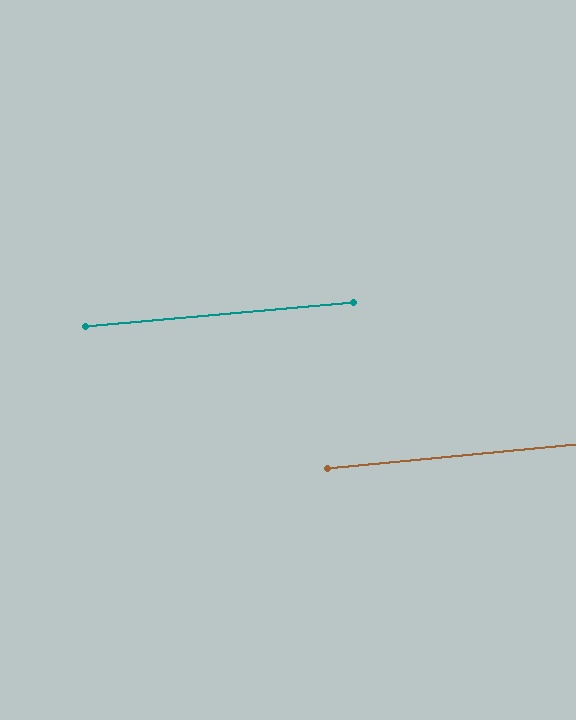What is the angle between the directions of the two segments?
Approximately 0 degrees.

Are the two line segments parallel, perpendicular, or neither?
Parallel — their directions differ by only 0.4°.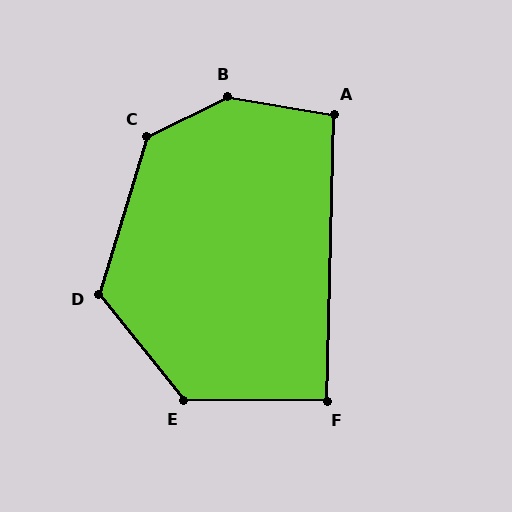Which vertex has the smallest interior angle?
F, at approximately 91 degrees.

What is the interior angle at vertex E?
Approximately 129 degrees (obtuse).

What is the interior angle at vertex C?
Approximately 133 degrees (obtuse).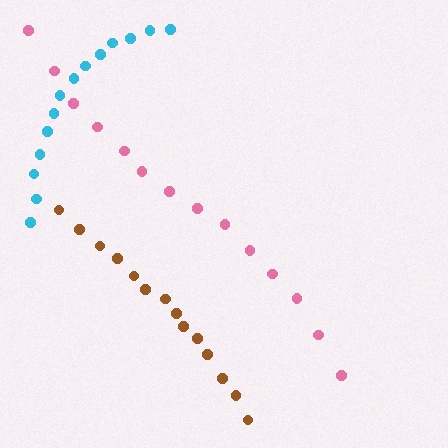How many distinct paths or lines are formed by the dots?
There are 3 distinct paths.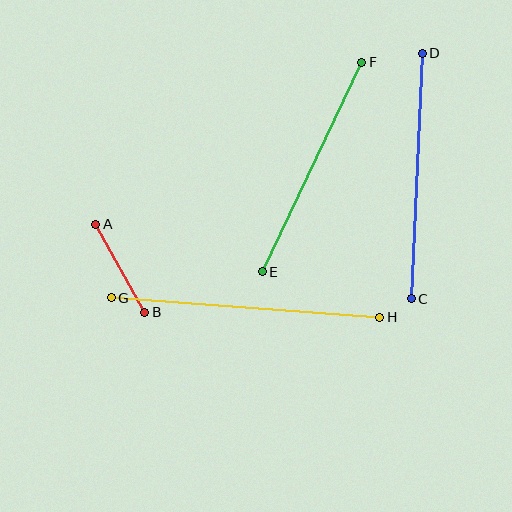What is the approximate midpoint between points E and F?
The midpoint is at approximately (312, 167) pixels.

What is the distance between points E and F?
The distance is approximately 232 pixels.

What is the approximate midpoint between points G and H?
The midpoint is at approximately (245, 308) pixels.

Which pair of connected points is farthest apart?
Points G and H are farthest apart.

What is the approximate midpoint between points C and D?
The midpoint is at approximately (417, 176) pixels.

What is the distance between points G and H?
The distance is approximately 269 pixels.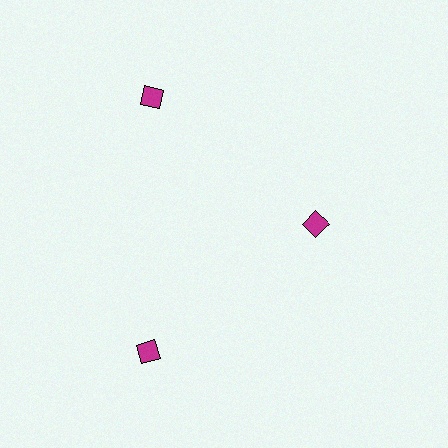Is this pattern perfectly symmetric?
No. The 3 magenta diamonds are arranged in a ring, but one element near the 3 o'clock position is pulled inward toward the center, breaking the 3-fold rotational symmetry.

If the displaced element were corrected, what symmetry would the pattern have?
It would have 3-fold rotational symmetry — the pattern would map onto itself every 120 degrees.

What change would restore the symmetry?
The symmetry would be restored by moving it outward, back onto the ring so that all 3 diamonds sit at equal angles and equal distance from the center.